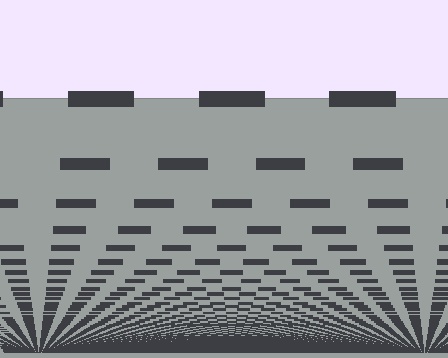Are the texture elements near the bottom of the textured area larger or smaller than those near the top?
Smaller. The gradient is inverted — elements near the bottom are smaller and denser.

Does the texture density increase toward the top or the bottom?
Density increases toward the bottom.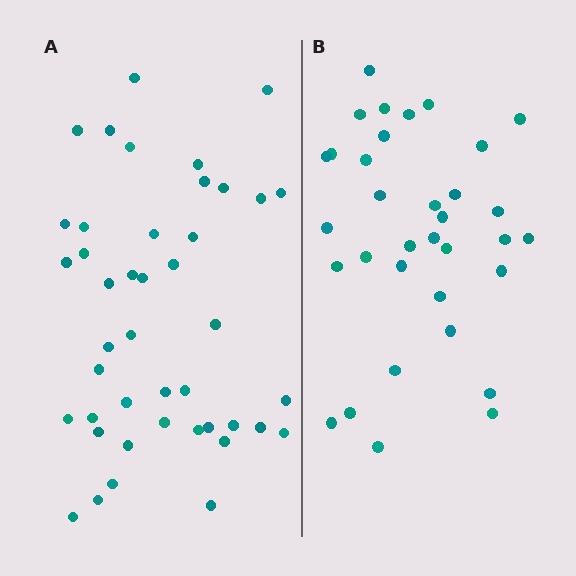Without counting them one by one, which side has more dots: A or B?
Region A (the left region) has more dots.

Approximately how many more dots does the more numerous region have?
Region A has roughly 8 or so more dots than region B.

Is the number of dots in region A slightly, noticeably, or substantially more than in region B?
Region A has noticeably more, but not dramatically so. The ratio is roughly 1.3 to 1.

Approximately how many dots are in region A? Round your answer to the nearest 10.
About 40 dots. (The exact count is 43, which rounds to 40.)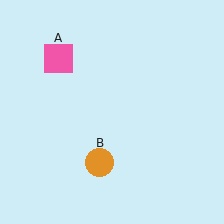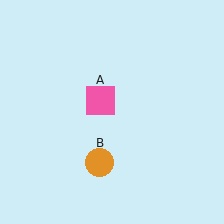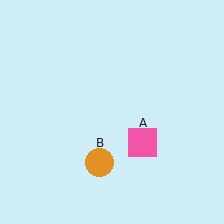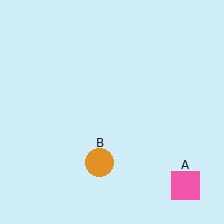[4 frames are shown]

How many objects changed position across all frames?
1 object changed position: pink square (object A).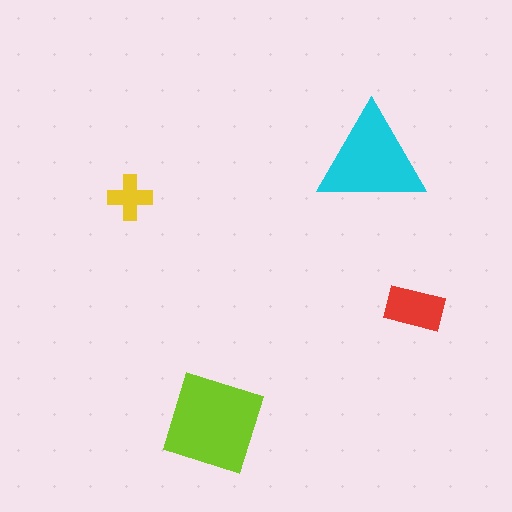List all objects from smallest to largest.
The yellow cross, the red rectangle, the cyan triangle, the lime diamond.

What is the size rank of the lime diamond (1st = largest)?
1st.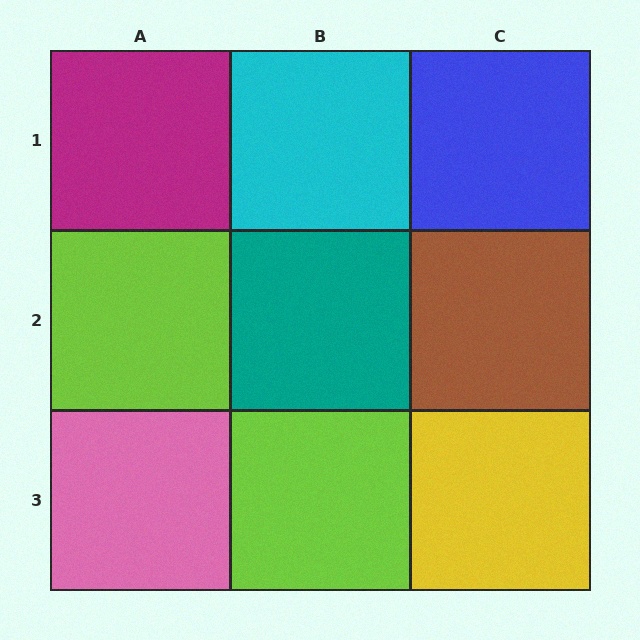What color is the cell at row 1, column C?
Blue.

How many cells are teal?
1 cell is teal.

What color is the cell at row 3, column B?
Lime.